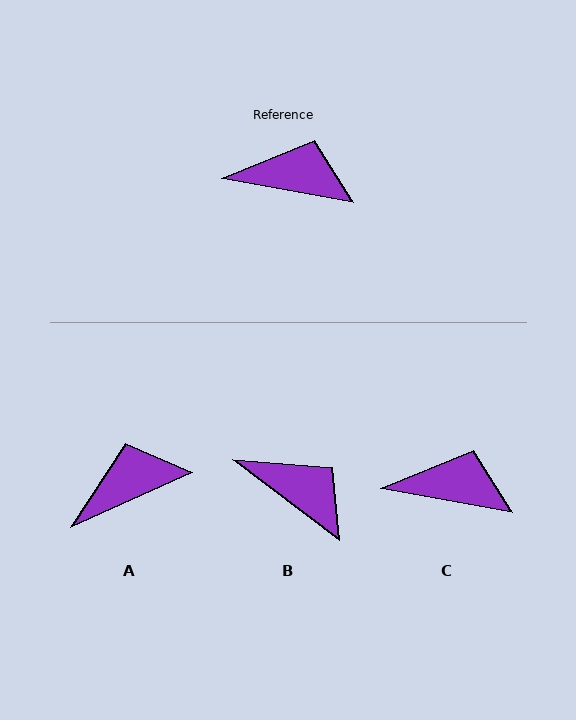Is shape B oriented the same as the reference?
No, it is off by about 26 degrees.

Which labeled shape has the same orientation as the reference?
C.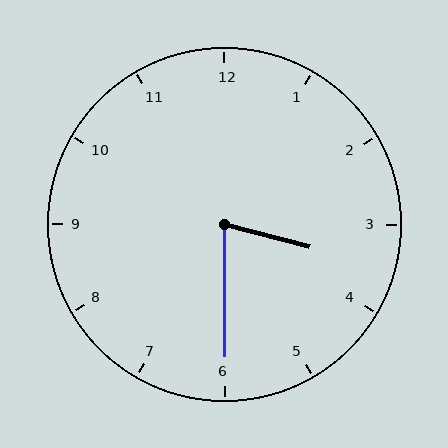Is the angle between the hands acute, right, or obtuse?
It is acute.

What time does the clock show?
3:30.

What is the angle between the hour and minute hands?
Approximately 75 degrees.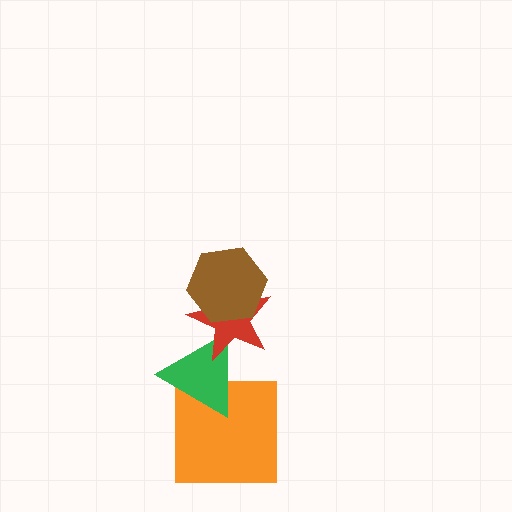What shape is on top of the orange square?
The green triangle is on top of the orange square.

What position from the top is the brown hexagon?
The brown hexagon is 1st from the top.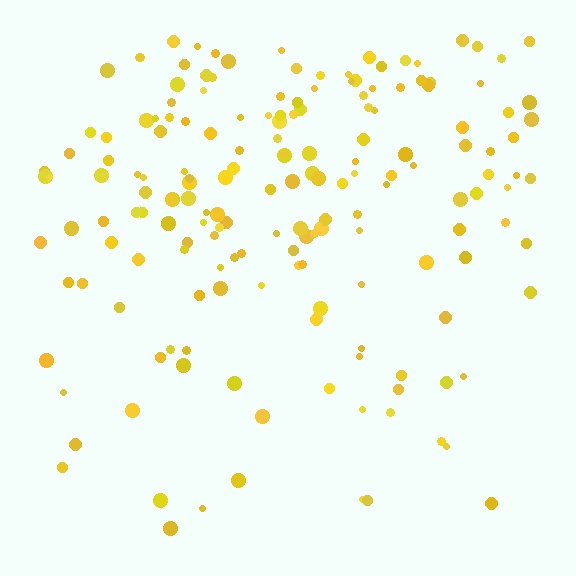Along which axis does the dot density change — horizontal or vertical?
Vertical.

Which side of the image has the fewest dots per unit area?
The bottom.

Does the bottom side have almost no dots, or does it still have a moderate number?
Still a moderate number, just noticeably fewer than the top.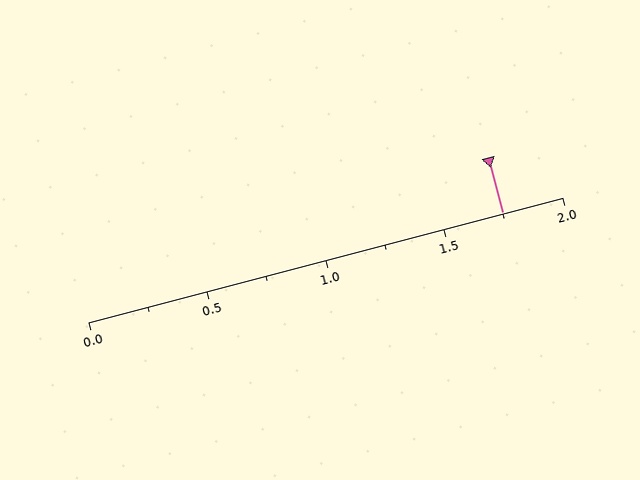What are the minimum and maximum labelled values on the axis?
The axis runs from 0.0 to 2.0.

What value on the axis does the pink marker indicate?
The marker indicates approximately 1.75.